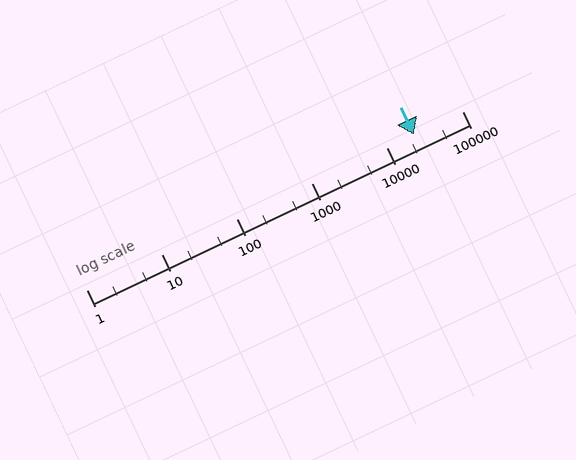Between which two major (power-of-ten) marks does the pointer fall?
The pointer is between 10000 and 100000.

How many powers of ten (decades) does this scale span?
The scale spans 5 decades, from 1 to 100000.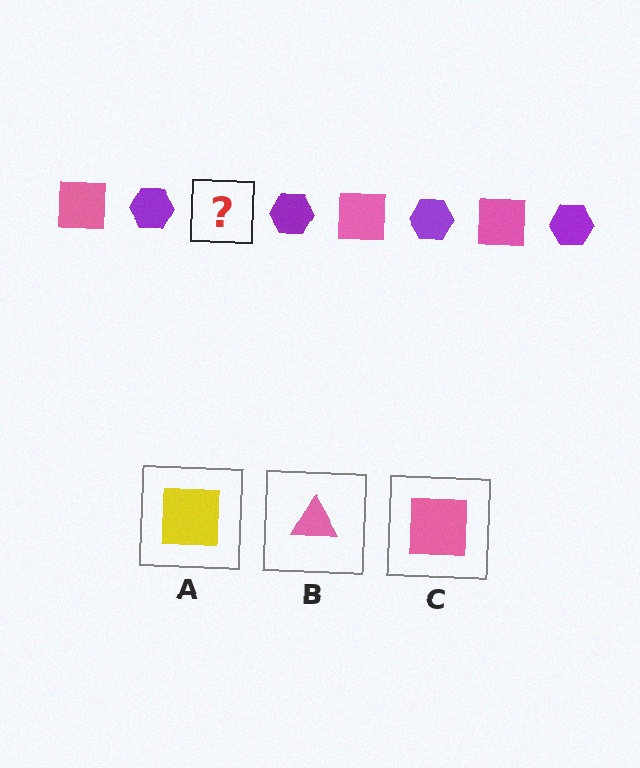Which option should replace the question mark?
Option C.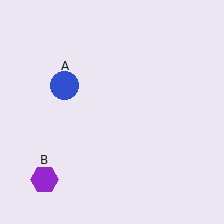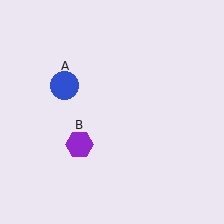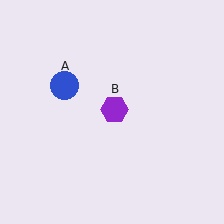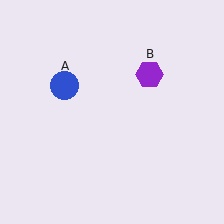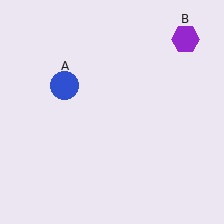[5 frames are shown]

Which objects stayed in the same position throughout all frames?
Blue circle (object A) remained stationary.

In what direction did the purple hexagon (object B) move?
The purple hexagon (object B) moved up and to the right.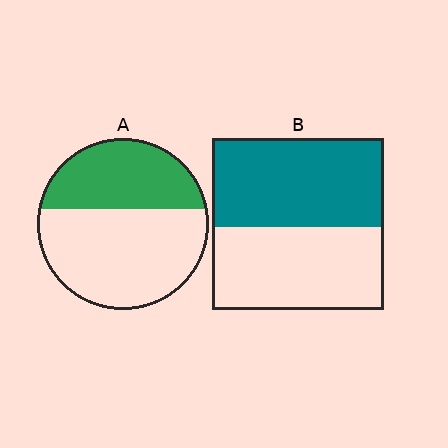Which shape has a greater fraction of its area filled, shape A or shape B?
Shape B.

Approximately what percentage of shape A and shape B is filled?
A is approximately 40% and B is approximately 50%.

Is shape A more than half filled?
No.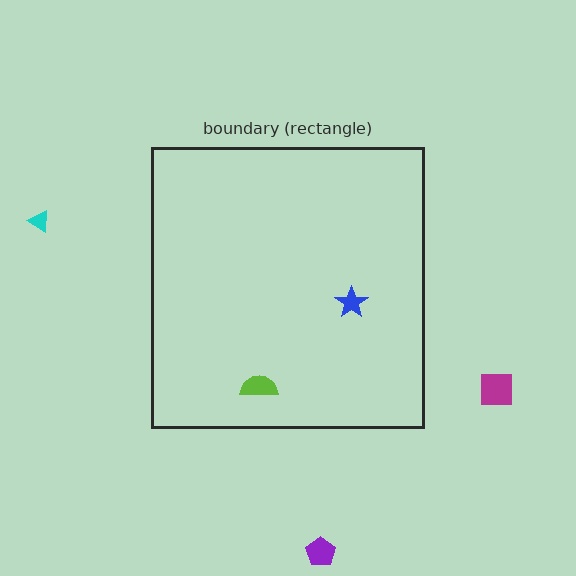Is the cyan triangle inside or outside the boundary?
Outside.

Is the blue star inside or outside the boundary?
Inside.